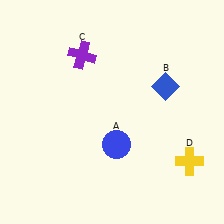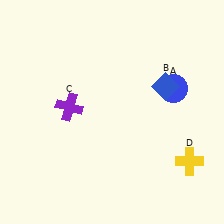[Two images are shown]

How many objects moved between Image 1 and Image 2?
2 objects moved between the two images.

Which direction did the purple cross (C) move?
The purple cross (C) moved down.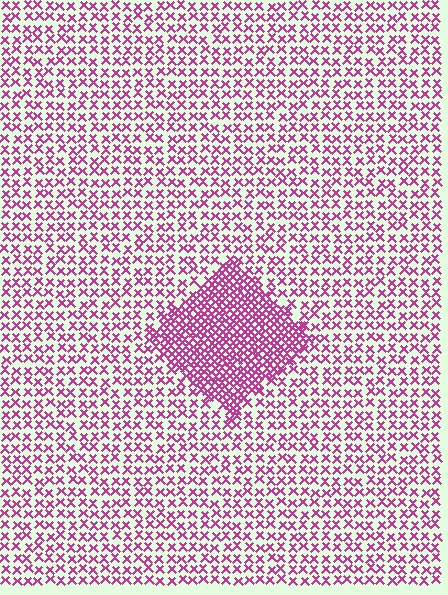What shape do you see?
I see a diamond.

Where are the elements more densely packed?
The elements are more densely packed inside the diamond boundary.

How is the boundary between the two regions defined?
The boundary is defined by a change in element density (approximately 2.3x ratio). All elements are the same color, size, and shape.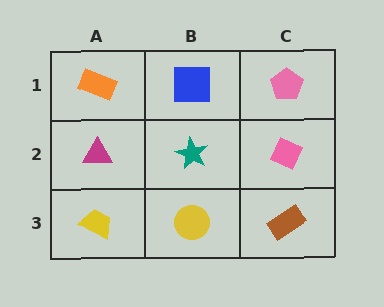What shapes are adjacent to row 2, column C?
A pink pentagon (row 1, column C), a brown rectangle (row 3, column C), a teal star (row 2, column B).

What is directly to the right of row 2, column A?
A teal star.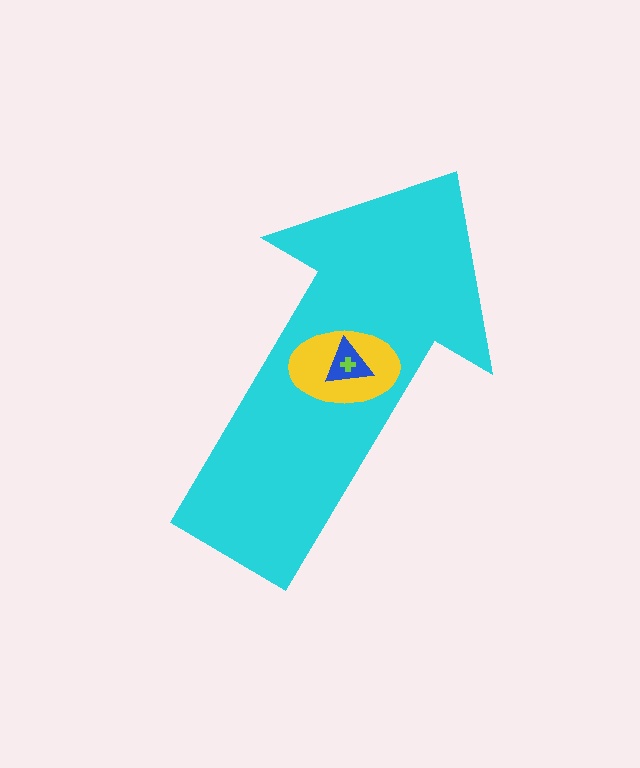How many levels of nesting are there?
4.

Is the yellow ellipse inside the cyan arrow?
Yes.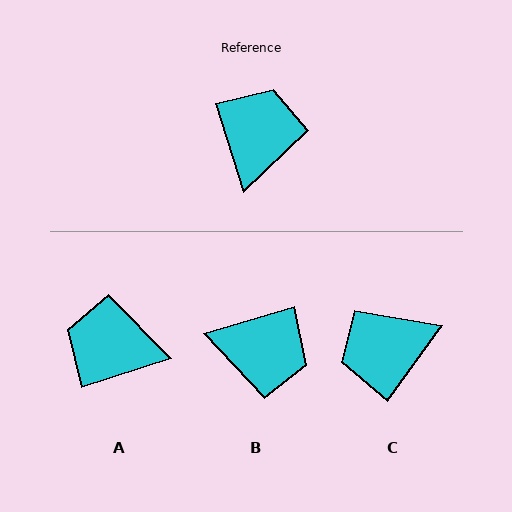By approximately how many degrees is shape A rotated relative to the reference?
Approximately 90 degrees counter-clockwise.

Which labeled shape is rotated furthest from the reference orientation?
C, about 126 degrees away.